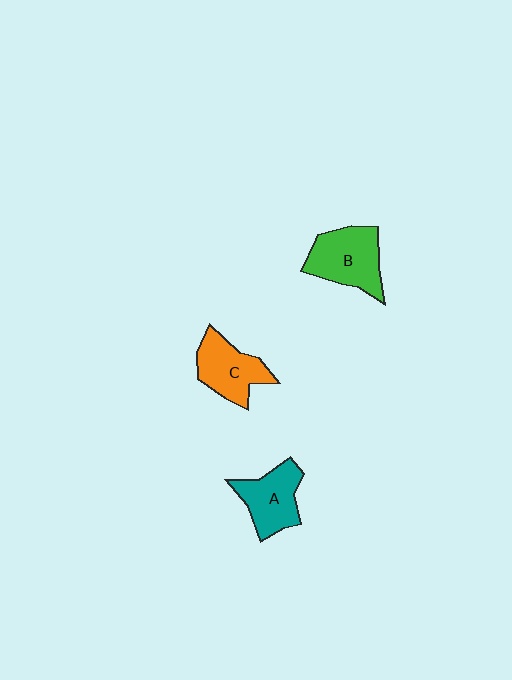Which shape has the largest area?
Shape B (green).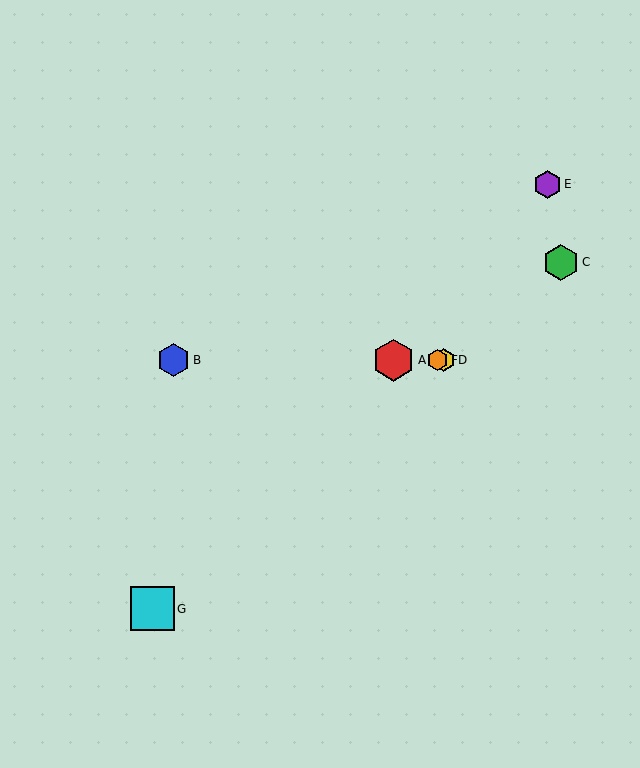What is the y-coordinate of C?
Object C is at y≈262.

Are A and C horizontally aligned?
No, A is at y≈360 and C is at y≈262.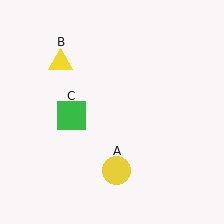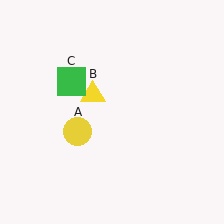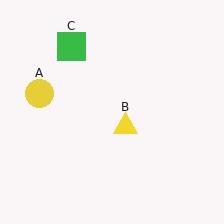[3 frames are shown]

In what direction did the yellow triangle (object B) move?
The yellow triangle (object B) moved down and to the right.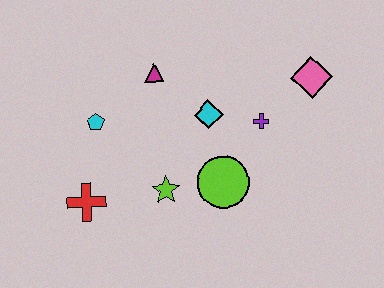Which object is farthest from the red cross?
The pink diamond is farthest from the red cross.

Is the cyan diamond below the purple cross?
No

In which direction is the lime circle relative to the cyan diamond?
The lime circle is below the cyan diamond.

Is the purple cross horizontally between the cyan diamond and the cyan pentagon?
No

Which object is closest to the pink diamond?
The purple cross is closest to the pink diamond.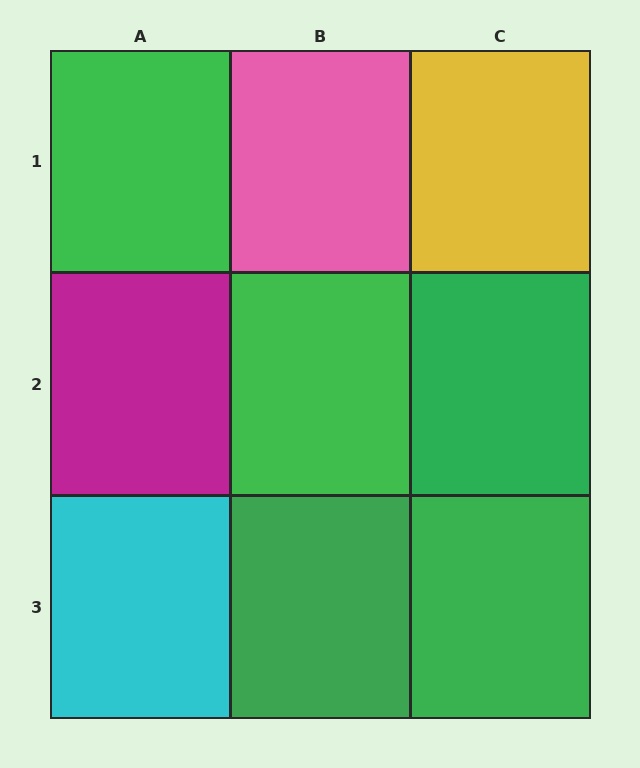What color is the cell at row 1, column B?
Pink.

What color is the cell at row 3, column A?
Cyan.